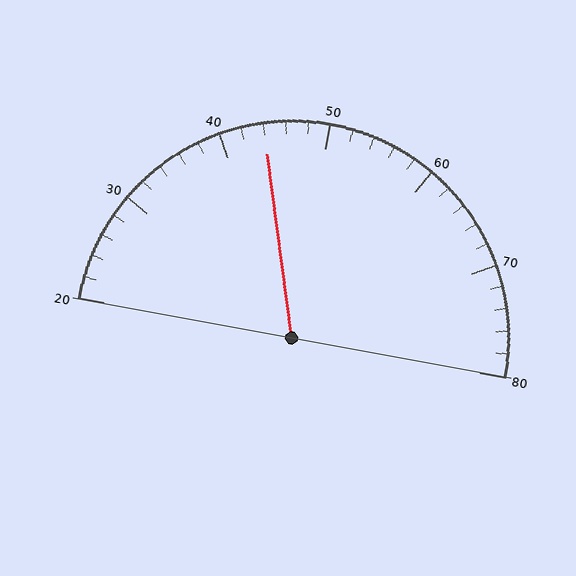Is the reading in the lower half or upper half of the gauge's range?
The reading is in the lower half of the range (20 to 80).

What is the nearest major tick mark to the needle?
The nearest major tick mark is 40.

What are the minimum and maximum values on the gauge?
The gauge ranges from 20 to 80.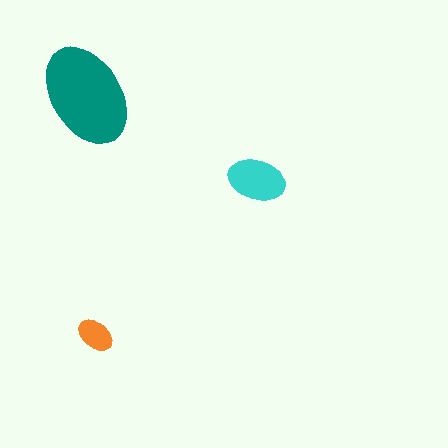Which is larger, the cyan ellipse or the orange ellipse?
The cyan one.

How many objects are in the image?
There are 3 objects in the image.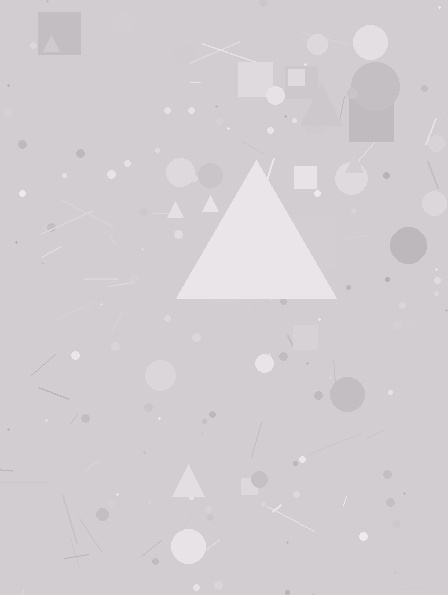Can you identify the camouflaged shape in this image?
The camouflaged shape is a triangle.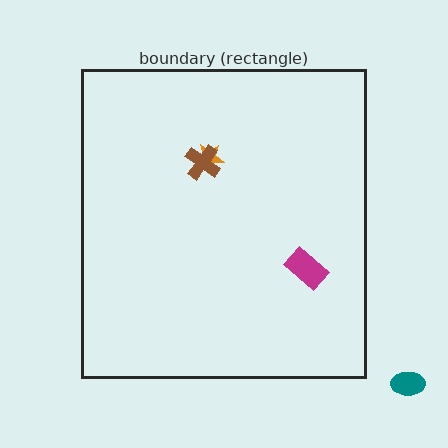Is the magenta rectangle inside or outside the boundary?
Inside.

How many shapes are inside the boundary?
3 inside, 1 outside.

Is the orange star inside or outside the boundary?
Inside.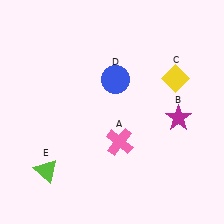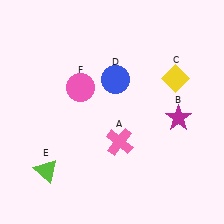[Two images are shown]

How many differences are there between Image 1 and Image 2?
There is 1 difference between the two images.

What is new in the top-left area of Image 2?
A pink circle (F) was added in the top-left area of Image 2.